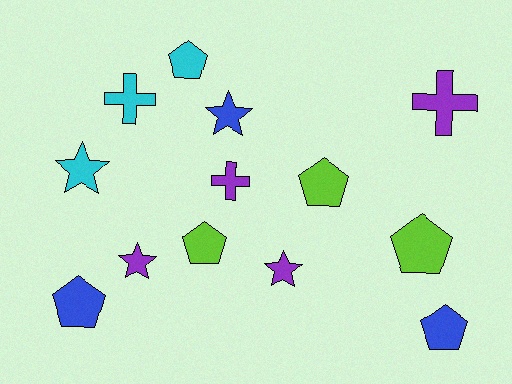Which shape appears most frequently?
Pentagon, with 6 objects.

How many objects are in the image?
There are 13 objects.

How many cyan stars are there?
There is 1 cyan star.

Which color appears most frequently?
Purple, with 4 objects.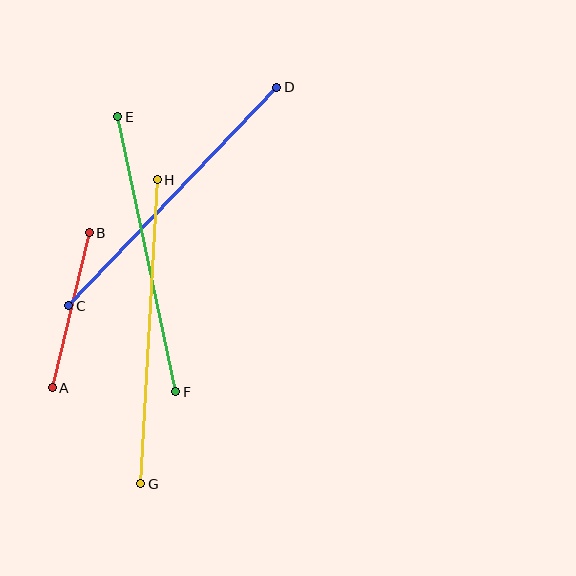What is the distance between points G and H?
The distance is approximately 305 pixels.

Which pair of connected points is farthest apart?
Points G and H are farthest apart.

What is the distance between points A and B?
The distance is approximately 159 pixels.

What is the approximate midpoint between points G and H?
The midpoint is at approximately (149, 332) pixels.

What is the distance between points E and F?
The distance is approximately 281 pixels.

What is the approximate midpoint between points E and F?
The midpoint is at approximately (147, 254) pixels.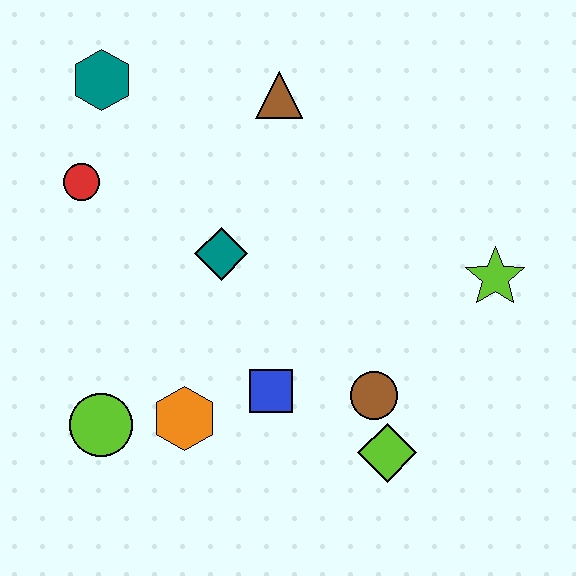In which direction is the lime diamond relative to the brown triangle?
The lime diamond is below the brown triangle.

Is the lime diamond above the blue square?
No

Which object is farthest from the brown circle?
The teal hexagon is farthest from the brown circle.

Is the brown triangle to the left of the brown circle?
Yes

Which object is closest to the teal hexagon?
The red circle is closest to the teal hexagon.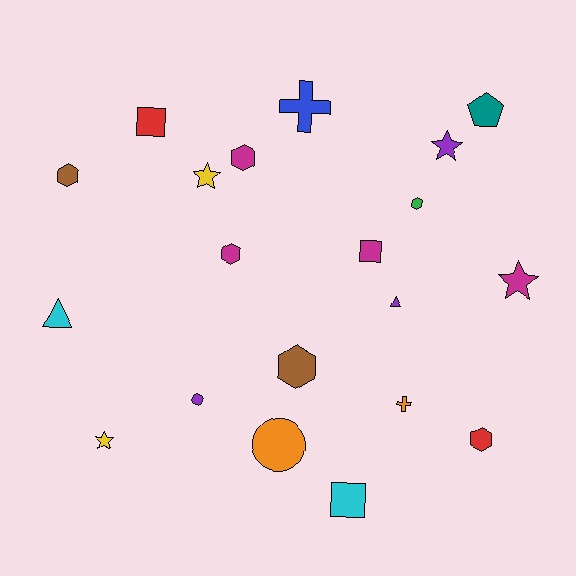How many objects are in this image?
There are 20 objects.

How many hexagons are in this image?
There are 6 hexagons.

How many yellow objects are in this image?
There are 2 yellow objects.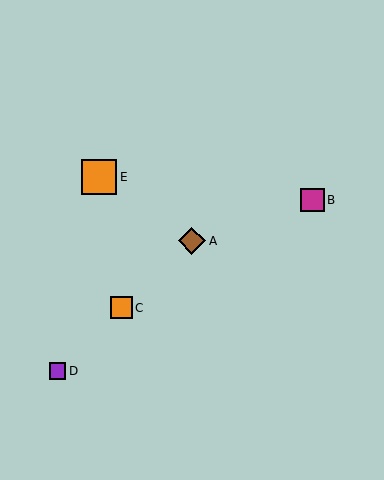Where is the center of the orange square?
The center of the orange square is at (121, 308).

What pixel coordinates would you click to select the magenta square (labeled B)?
Click at (313, 200) to select the magenta square B.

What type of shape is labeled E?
Shape E is an orange square.